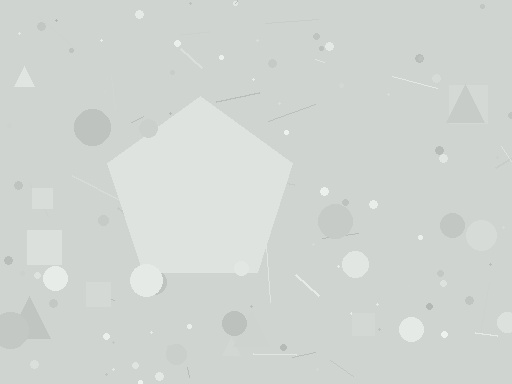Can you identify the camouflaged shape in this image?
The camouflaged shape is a pentagon.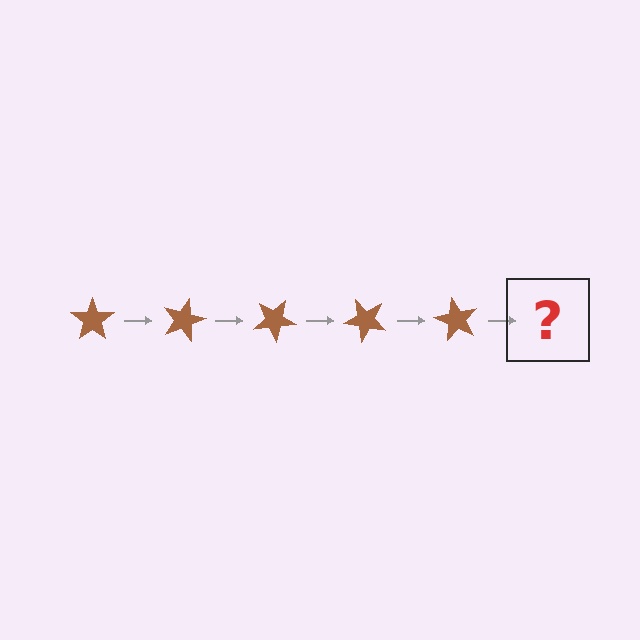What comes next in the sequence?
The next element should be a brown star rotated 75 degrees.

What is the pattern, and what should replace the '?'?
The pattern is that the star rotates 15 degrees each step. The '?' should be a brown star rotated 75 degrees.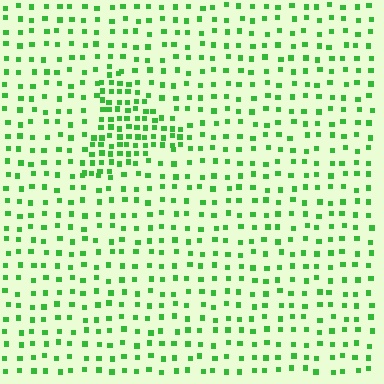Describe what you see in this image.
The image contains small green elements arranged at two different densities. A triangle-shaped region is visible where the elements are more densely packed than the surrounding area.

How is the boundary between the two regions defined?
The boundary is defined by a change in element density (approximately 2.2x ratio). All elements are the same color, size, and shape.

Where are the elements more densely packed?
The elements are more densely packed inside the triangle boundary.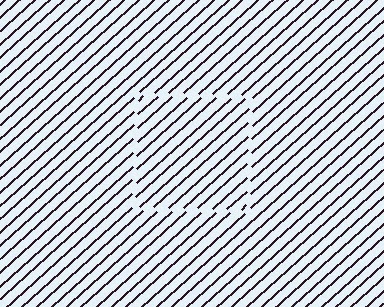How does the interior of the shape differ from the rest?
The interior of the shape contains the same grating, shifted by half a period — the contour is defined by the phase discontinuity where line-ends from the inner and outer gratings abut.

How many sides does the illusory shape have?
4 sides — the line-ends trace a square.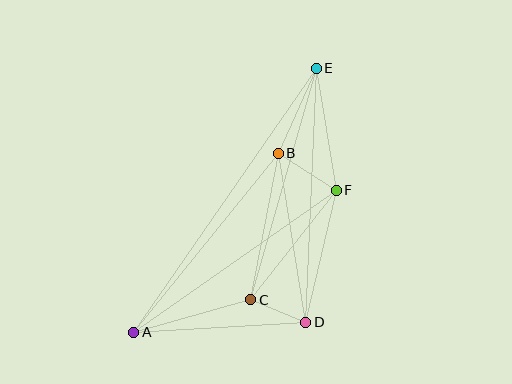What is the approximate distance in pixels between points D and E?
The distance between D and E is approximately 254 pixels.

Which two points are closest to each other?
Points C and D are closest to each other.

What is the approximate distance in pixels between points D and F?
The distance between D and F is approximately 135 pixels.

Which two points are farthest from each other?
Points A and E are farthest from each other.